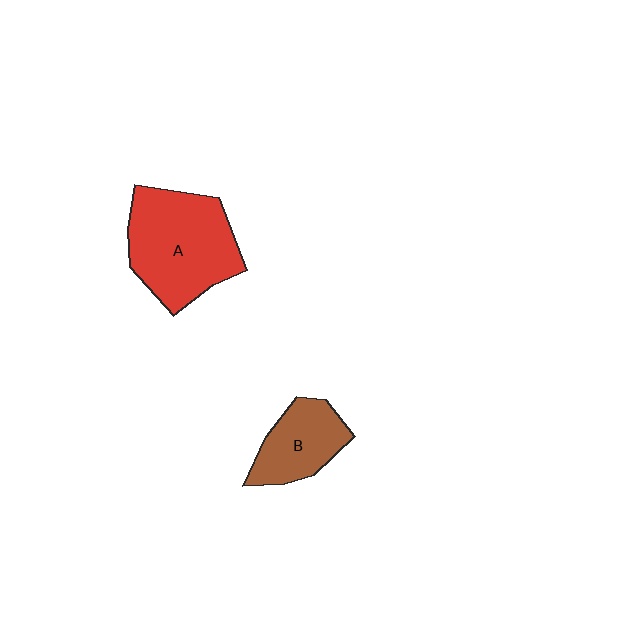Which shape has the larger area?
Shape A (red).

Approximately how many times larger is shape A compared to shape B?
Approximately 1.8 times.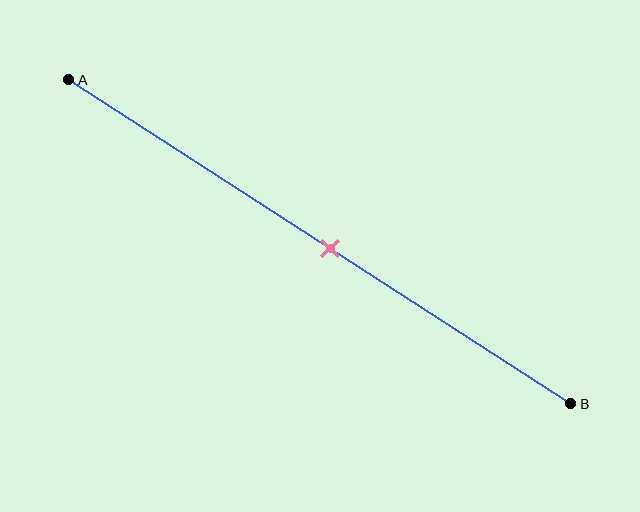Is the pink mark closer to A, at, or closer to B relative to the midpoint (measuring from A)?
The pink mark is approximately at the midpoint of segment AB.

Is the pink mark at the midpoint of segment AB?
Yes, the mark is approximately at the midpoint.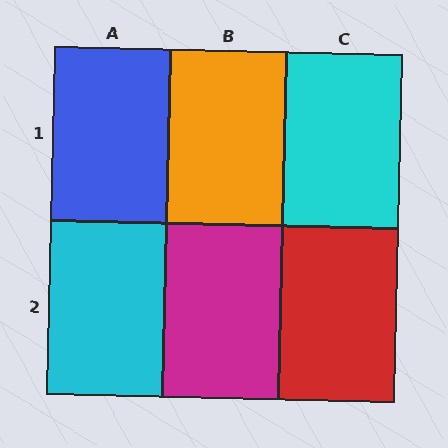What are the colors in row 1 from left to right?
Blue, orange, cyan.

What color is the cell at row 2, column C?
Red.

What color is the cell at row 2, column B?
Magenta.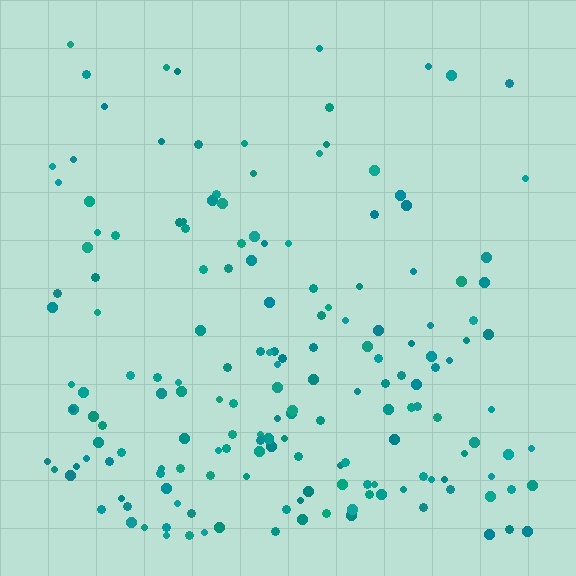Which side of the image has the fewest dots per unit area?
The top.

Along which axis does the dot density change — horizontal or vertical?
Vertical.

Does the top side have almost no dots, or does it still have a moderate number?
Still a moderate number, just noticeably fewer than the bottom.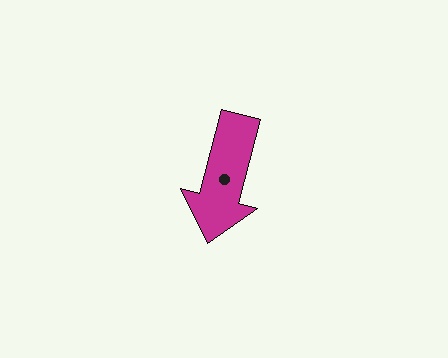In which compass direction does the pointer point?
South.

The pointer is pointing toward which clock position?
Roughly 6 o'clock.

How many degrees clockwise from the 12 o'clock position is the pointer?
Approximately 194 degrees.